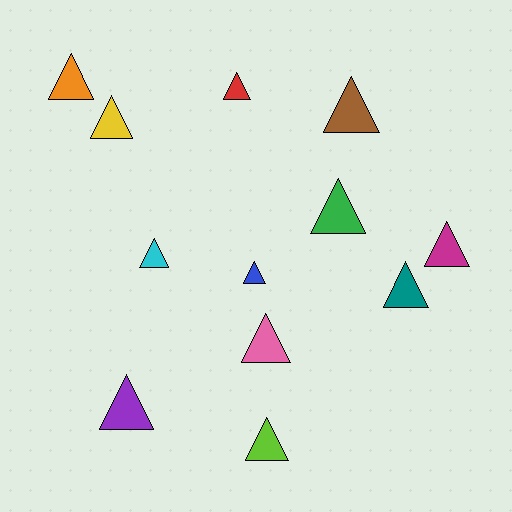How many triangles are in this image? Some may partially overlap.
There are 12 triangles.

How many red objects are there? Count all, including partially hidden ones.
There is 1 red object.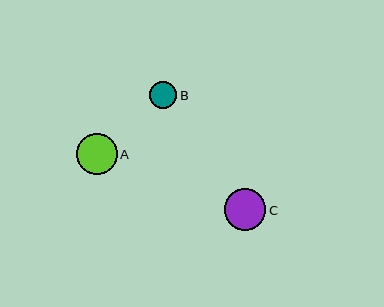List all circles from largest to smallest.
From largest to smallest: C, A, B.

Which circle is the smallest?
Circle B is the smallest with a size of approximately 27 pixels.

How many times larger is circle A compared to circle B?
Circle A is approximately 1.5 times the size of circle B.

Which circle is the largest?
Circle C is the largest with a size of approximately 42 pixels.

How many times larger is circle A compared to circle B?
Circle A is approximately 1.5 times the size of circle B.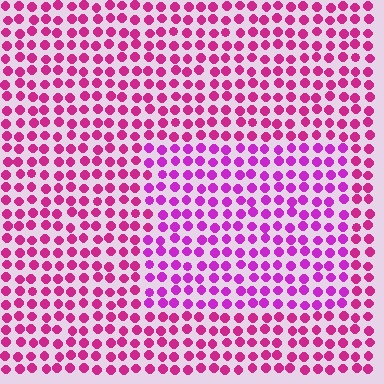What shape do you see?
I see a rectangle.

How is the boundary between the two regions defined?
The boundary is defined purely by a slight shift in hue (about 26 degrees). Spacing, size, and orientation are identical on both sides.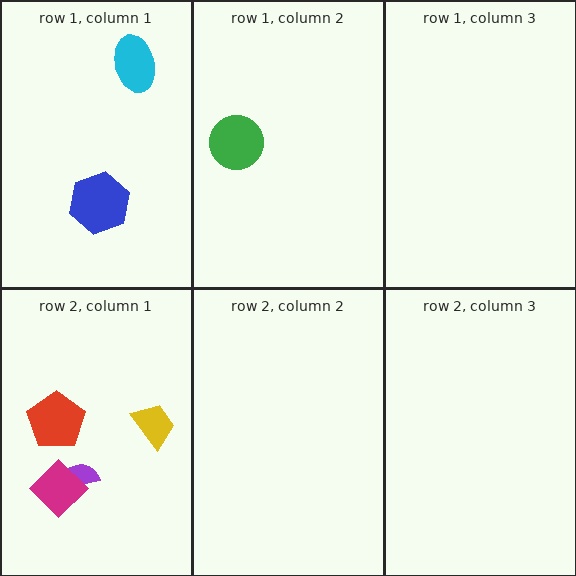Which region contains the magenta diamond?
The row 2, column 1 region.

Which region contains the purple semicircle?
The row 2, column 1 region.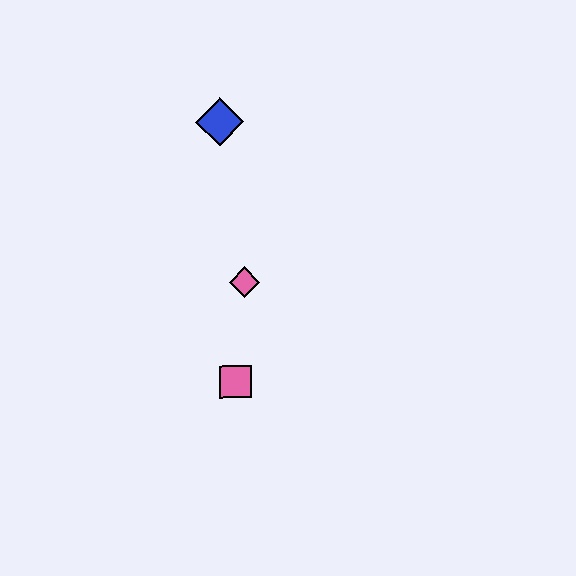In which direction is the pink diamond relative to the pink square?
The pink diamond is above the pink square.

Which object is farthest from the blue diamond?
The pink square is farthest from the blue diamond.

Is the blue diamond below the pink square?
No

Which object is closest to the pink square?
The pink diamond is closest to the pink square.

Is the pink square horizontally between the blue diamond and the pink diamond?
Yes